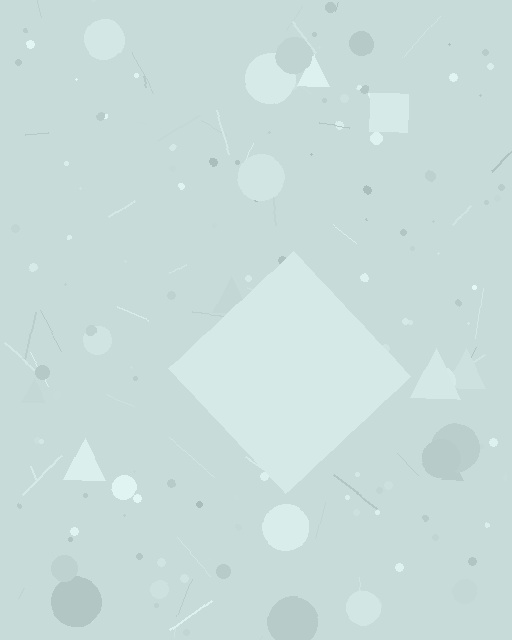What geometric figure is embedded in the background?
A diamond is embedded in the background.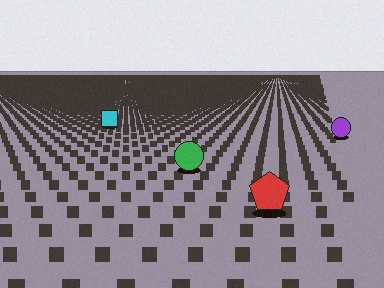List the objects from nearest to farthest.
From nearest to farthest: the red pentagon, the green circle, the purple circle, the cyan square.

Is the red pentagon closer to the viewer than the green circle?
Yes. The red pentagon is closer — you can tell from the texture gradient: the ground texture is coarser near it.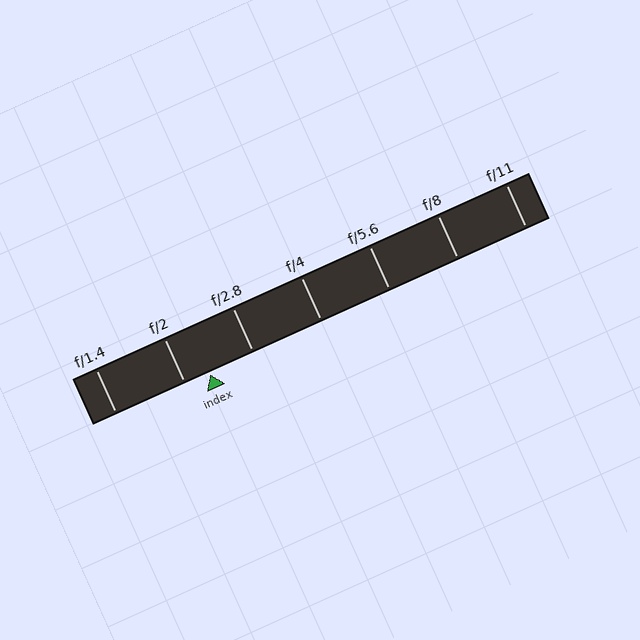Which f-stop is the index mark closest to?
The index mark is closest to f/2.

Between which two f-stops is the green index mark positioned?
The index mark is between f/2 and f/2.8.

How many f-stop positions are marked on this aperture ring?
There are 7 f-stop positions marked.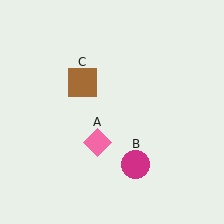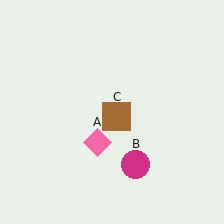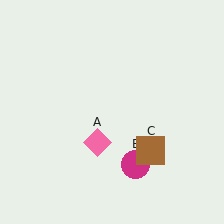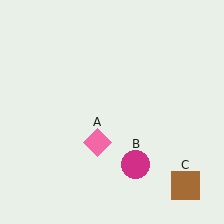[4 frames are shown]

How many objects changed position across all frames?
1 object changed position: brown square (object C).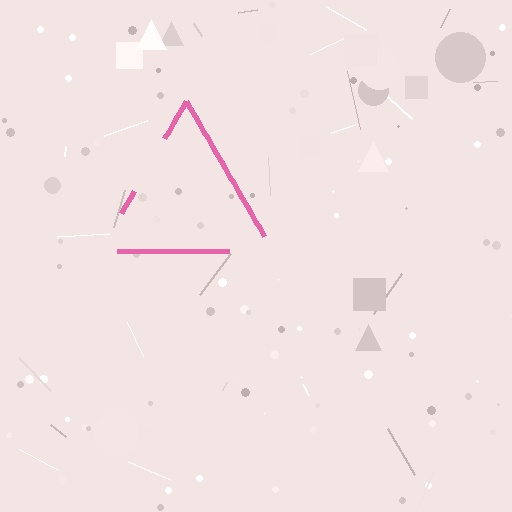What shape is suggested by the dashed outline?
The dashed outline suggests a triangle.